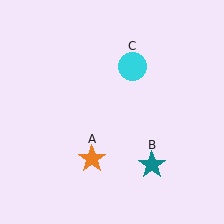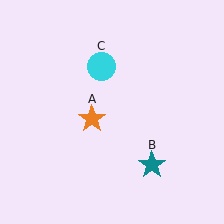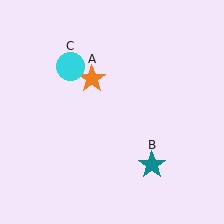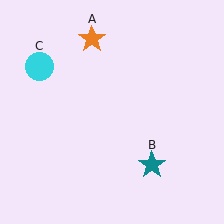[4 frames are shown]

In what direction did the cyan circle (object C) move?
The cyan circle (object C) moved left.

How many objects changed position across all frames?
2 objects changed position: orange star (object A), cyan circle (object C).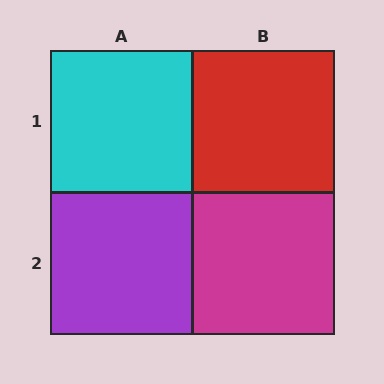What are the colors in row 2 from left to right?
Purple, magenta.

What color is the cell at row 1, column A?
Cyan.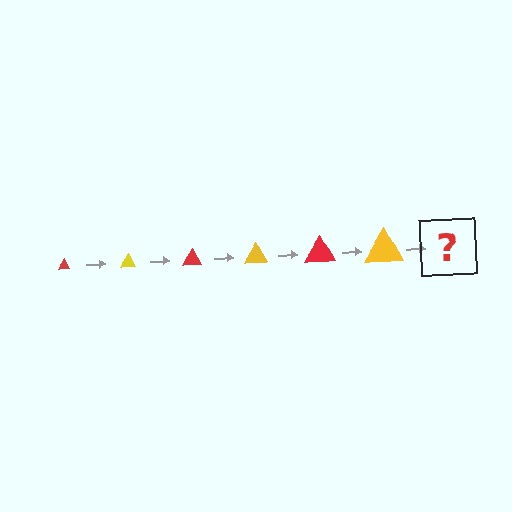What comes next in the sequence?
The next element should be a red triangle, larger than the previous one.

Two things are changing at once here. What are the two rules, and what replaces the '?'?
The two rules are that the triangle grows larger each step and the color cycles through red and yellow. The '?' should be a red triangle, larger than the previous one.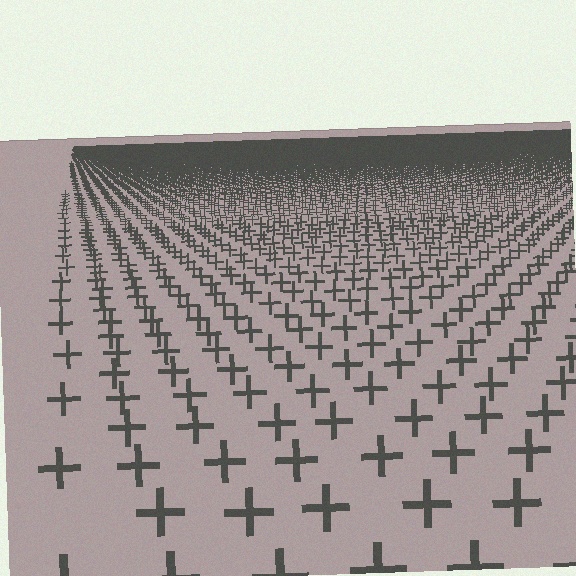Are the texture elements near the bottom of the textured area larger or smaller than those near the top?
Larger. Near the bottom, elements are closer to the viewer and appear at a bigger on-screen size.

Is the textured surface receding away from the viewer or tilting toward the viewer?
The surface is receding away from the viewer. Texture elements get smaller and denser toward the top.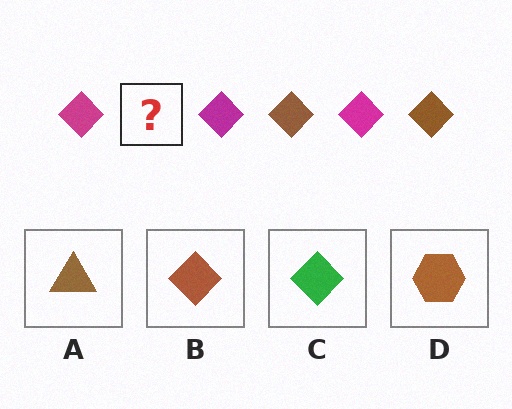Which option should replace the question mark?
Option B.